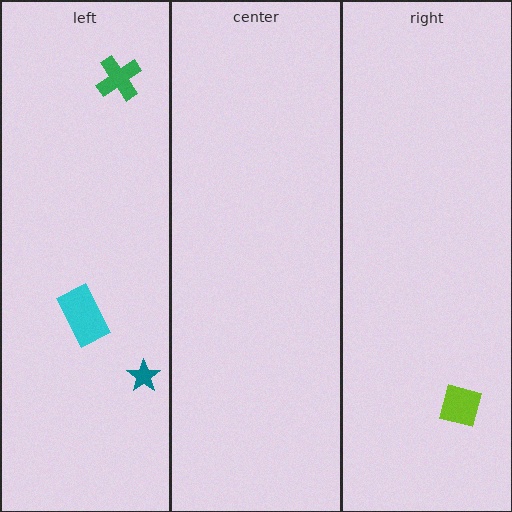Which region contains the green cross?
The left region.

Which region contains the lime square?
The right region.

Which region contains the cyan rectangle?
The left region.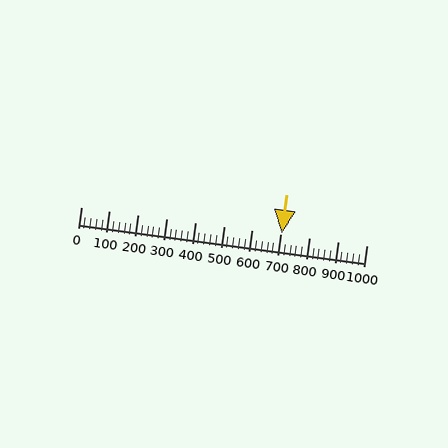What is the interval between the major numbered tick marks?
The major tick marks are spaced 100 units apart.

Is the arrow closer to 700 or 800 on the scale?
The arrow is closer to 700.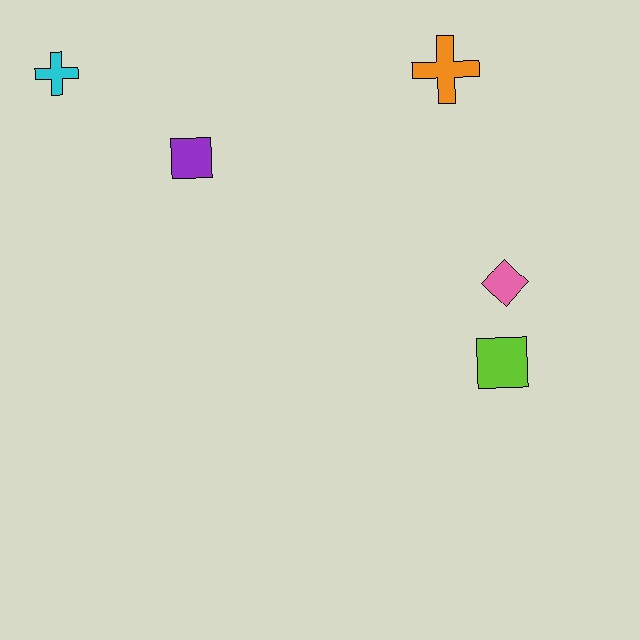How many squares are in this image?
There are 2 squares.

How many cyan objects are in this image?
There is 1 cyan object.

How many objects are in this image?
There are 5 objects.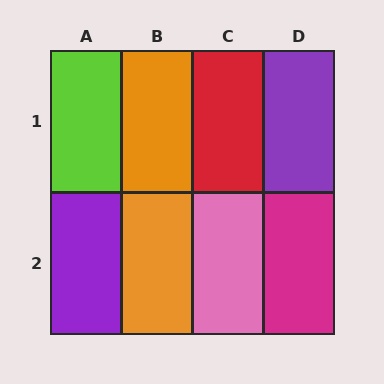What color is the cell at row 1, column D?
Purple.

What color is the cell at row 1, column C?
Red.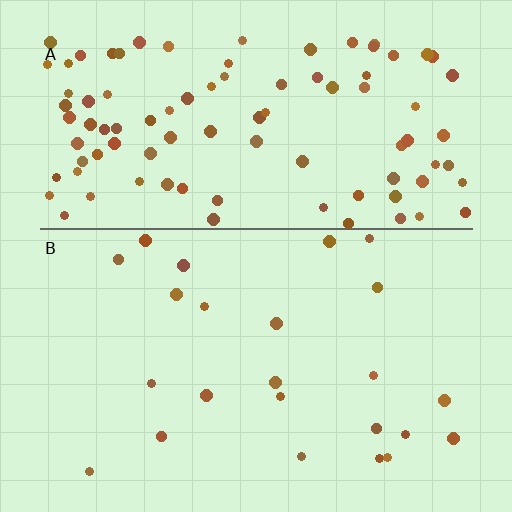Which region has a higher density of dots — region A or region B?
A (the top).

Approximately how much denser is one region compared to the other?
Approximately 4.1× — region A over region B.